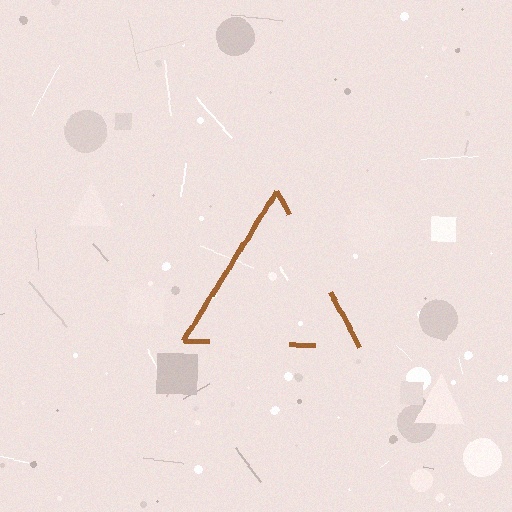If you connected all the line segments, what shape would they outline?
They would outline a triangle.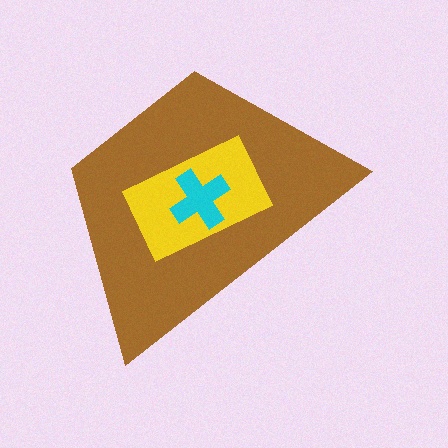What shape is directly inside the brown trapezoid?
The yellow rectangle.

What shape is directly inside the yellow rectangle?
The cyan cross.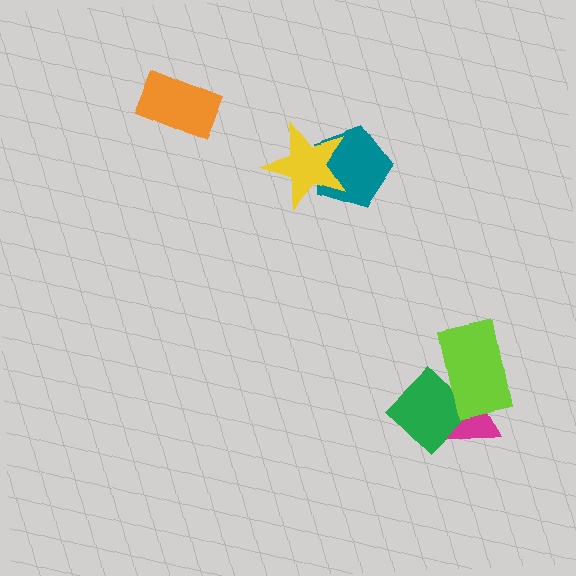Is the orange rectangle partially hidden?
No, no other shape covers it.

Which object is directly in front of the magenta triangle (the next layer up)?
The green diamond is directly in front of the magenta triangle.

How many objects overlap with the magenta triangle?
2 objects overlap with the magenta triangle.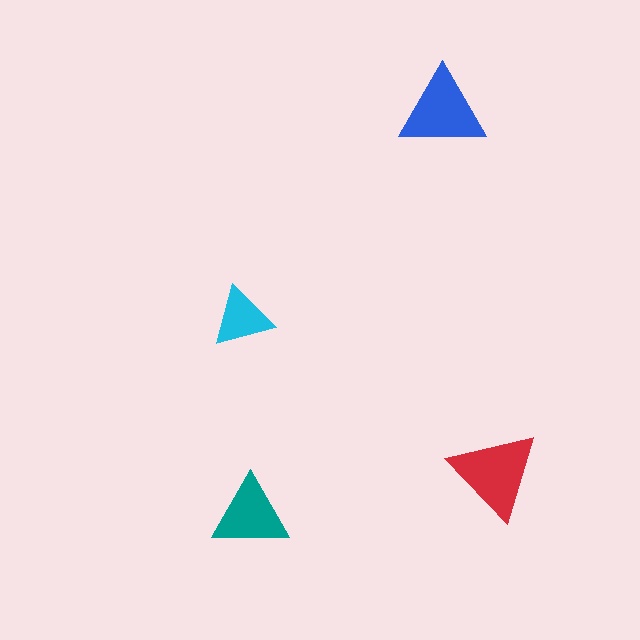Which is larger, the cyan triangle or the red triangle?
The red one.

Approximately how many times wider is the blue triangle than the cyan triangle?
About 1.5 times wider.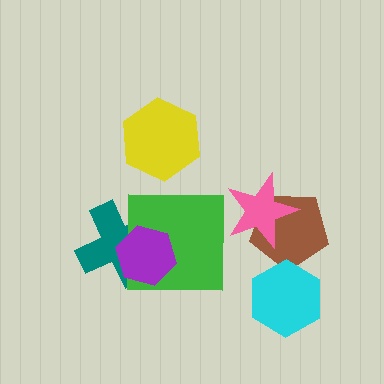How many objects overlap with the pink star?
1 object overlaps with the pink star.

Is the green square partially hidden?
Yes, it is partially covered by another shape.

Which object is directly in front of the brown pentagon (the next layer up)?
The cyan hexagon is directly in front of the brown pentagon.